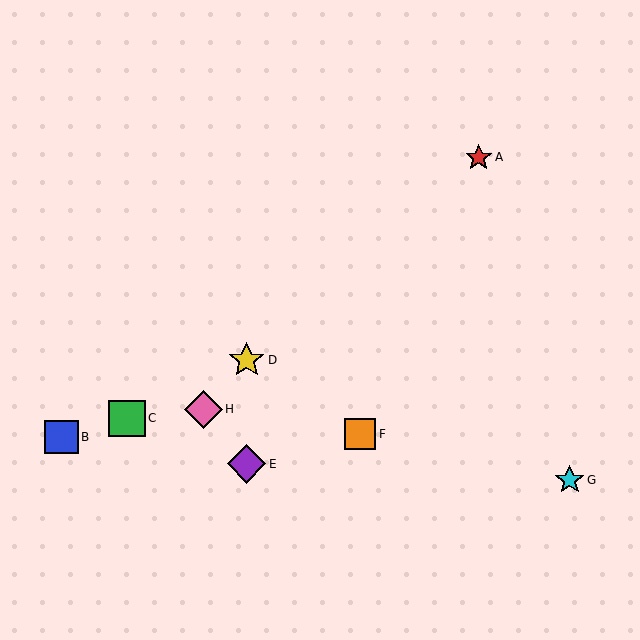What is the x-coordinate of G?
Object G is at x≈570.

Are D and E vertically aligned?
Yes, both are at x≈247.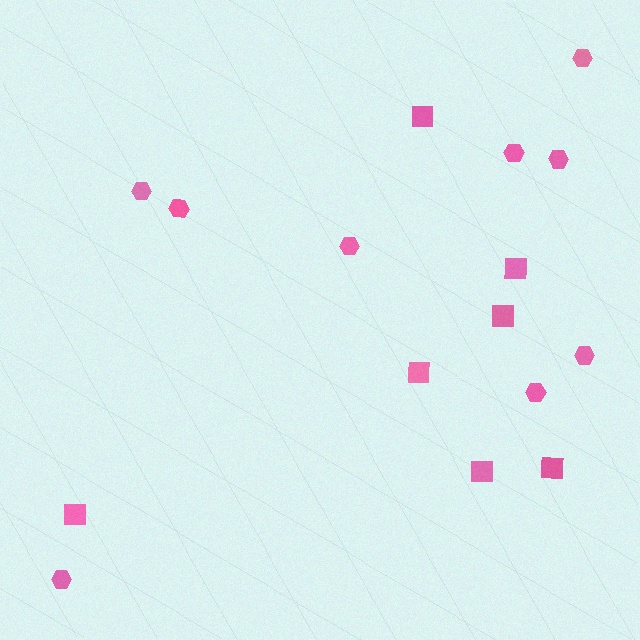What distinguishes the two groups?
There are 2 groups: one group of squares (7) and one group of hexagons (9).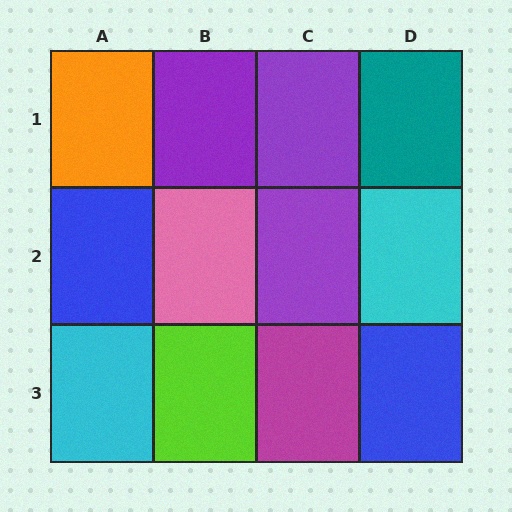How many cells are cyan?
2 cells are cyan.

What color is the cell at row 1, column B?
Purple.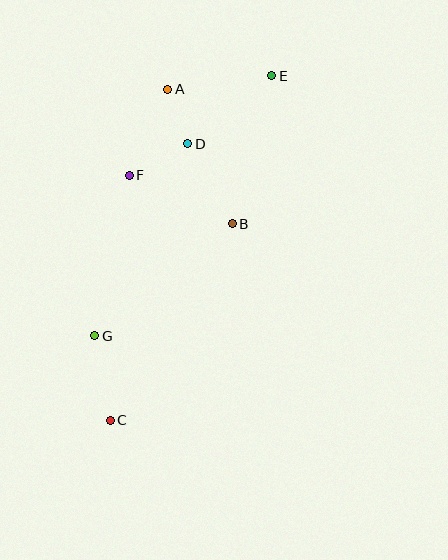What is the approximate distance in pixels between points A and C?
The distance between A and C is approximately 336 pixels.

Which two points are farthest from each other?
Points C and E are farthest from each other.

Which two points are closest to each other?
Points A and D are closest to each other.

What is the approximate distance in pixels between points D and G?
The distance between D and G is approximately 213 pixels.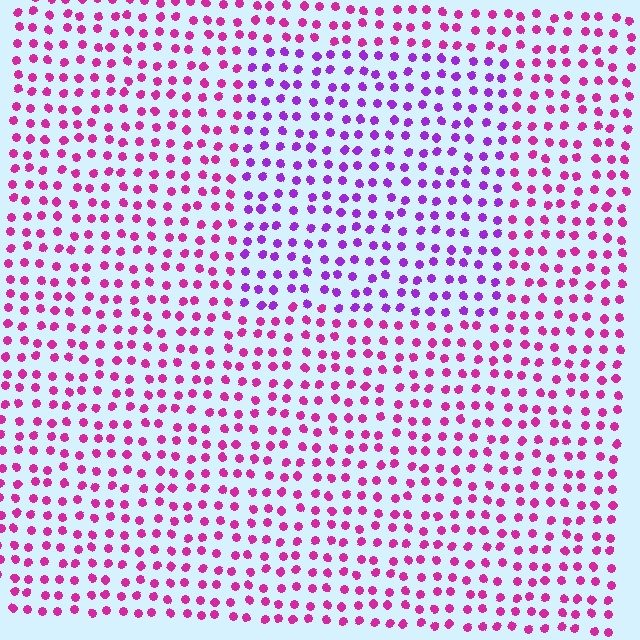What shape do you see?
I see a rectangle.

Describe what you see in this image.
The image is filled with small magenta elements in a uniform arrangement. A rectangle-shaped region is visible where the elements are tinted to a slightly different hue, forming a subtle color boundary.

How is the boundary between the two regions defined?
The boundary is defined purely by a slight shift in hue (about 37 degrees). Spacing, size, and orientation are identical on both sides.